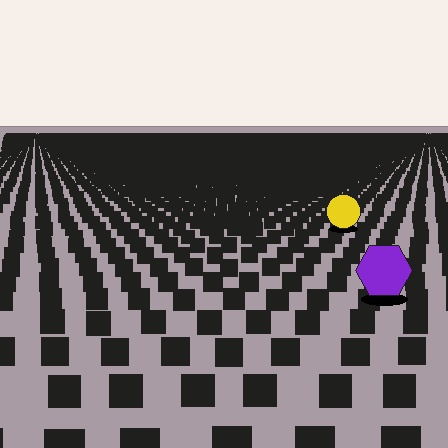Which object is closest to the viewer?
The purple hexagon is closest. The texture marks near it are larger and more spread out.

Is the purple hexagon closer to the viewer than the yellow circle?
Yes. The purple hexagon is closer — you can tell from the texture gradient: the ground texture is coarser near it.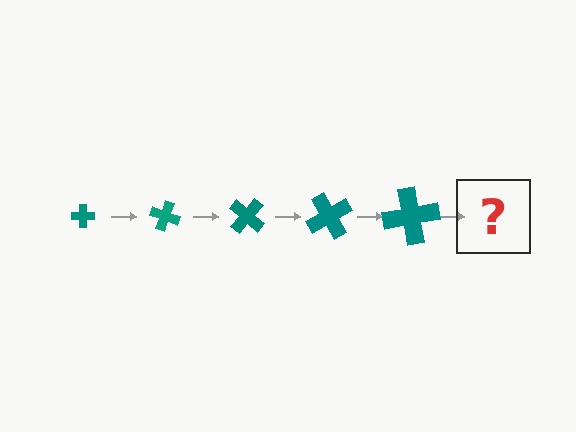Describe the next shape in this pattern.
It should be a cross, larger than the previous one and rotated 100 degrees from the start.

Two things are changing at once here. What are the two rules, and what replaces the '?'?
The two rules are that the cross grows larger each step and it rotates 20 degrees each step. The '?' should be a cross, larger than the previous one and rotated 100 degrees from the start.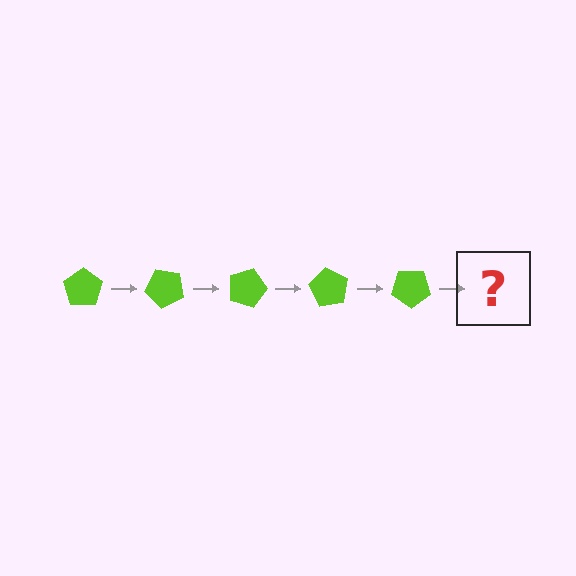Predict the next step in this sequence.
The next step is a lime pentagon rotated 225 degrees.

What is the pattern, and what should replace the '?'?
The pattern is that the pentagon rotates 45 degrees each step. The '?' should be a lime pentagon rotated 225 degrees.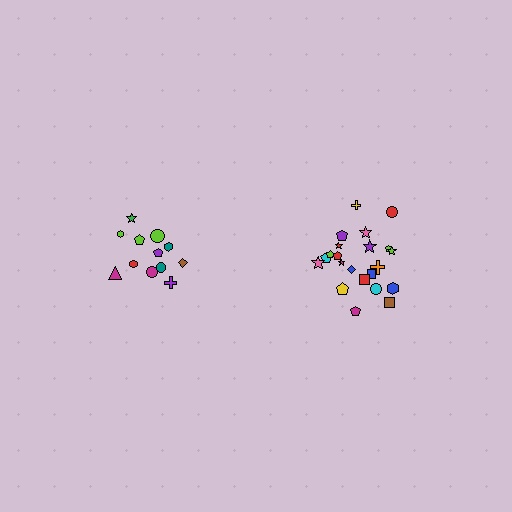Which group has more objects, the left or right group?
The right group.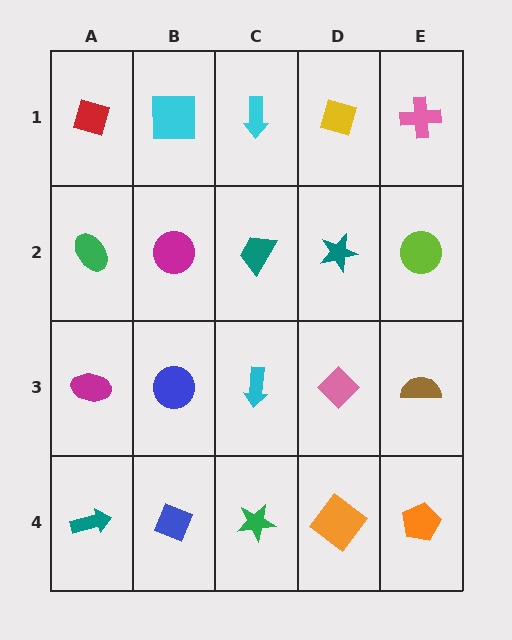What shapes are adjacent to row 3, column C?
A teal trapezoid (row 2, column C), a green star (row 4, column C), a blue circle (row 3, column B), a pink diamond (row 3, column D).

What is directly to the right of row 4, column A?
A blue diamond.